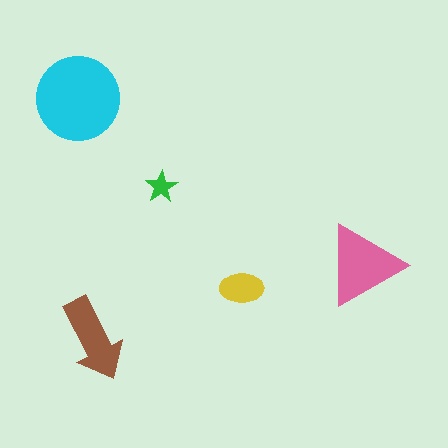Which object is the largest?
The cyan circle.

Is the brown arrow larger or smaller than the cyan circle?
Smaller.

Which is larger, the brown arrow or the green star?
The brown arrow.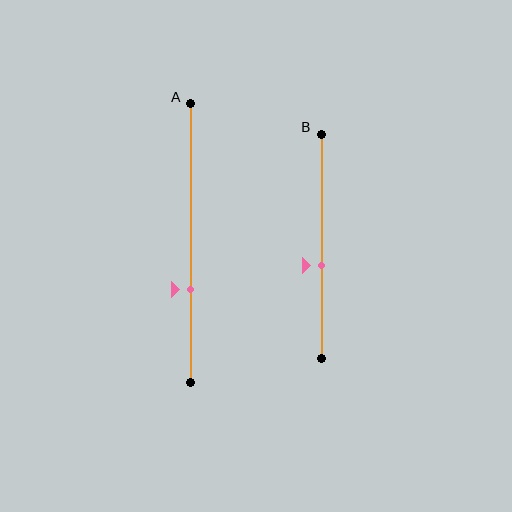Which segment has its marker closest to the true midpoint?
Segment B has its marker closest to the true midpoint.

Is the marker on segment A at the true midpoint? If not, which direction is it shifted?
No, the marker on segment A is shifted downward by about 17% of the segment length.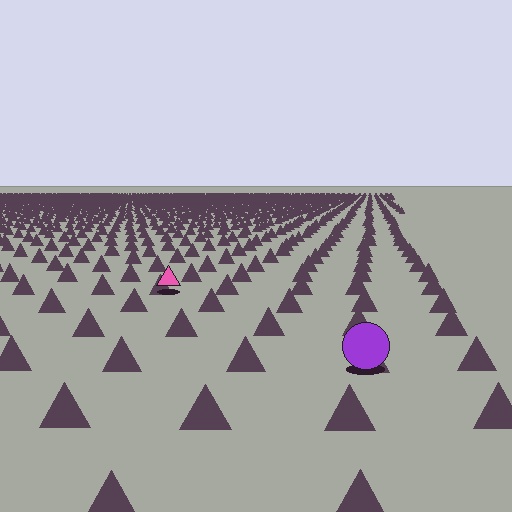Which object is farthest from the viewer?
The pink triangle is farthest from the viewer. It appears smaller and the ground texture around it is denser.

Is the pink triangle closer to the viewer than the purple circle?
No. The purple circle is closer — you can tell from the texture gradient: the ground texture is coarser near it.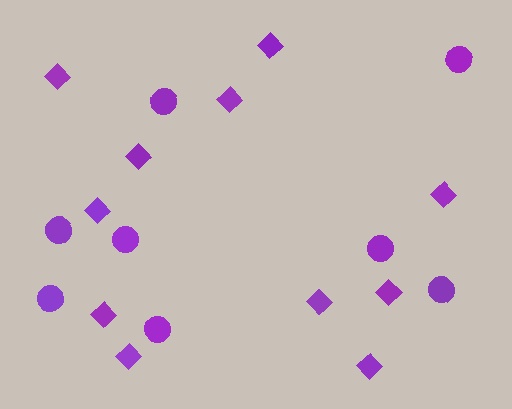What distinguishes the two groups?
There are 2 groups: one group of diamonds (11) and one group of circles (8).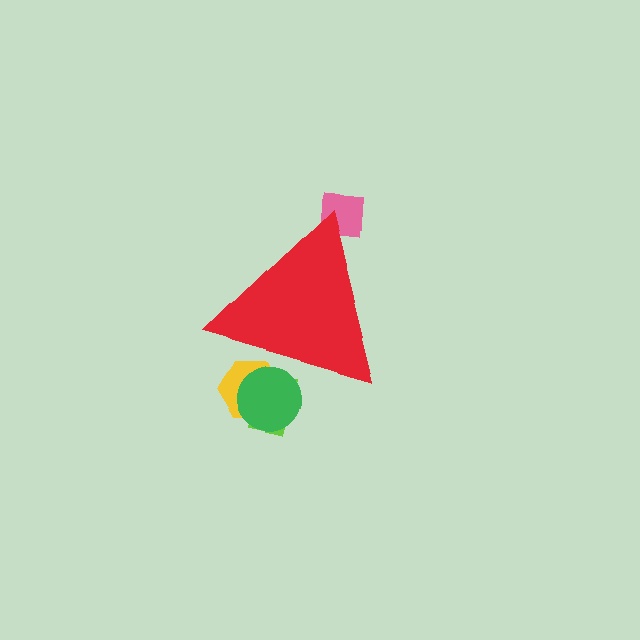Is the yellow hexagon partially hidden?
Yes, the yellow hexagon is partially hidden behind the red triangle.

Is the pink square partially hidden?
Yes, the pink square is partially hidden behind the red triangle.